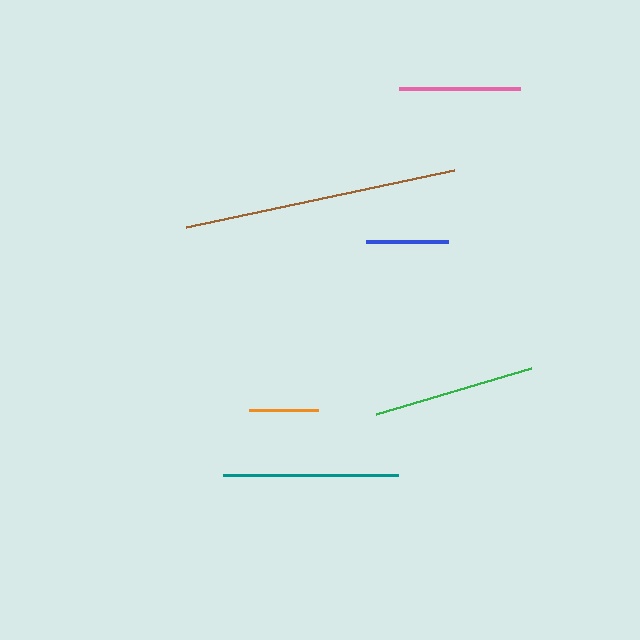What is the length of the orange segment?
The orange segment is approximately 69 pixels long.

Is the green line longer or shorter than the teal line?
The teal line is longer than the green line.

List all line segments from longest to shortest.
From longest to shortest: brown, teal, green, pink, blue, orange.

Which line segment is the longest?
The brown line is the longest at approximately 275 pixels.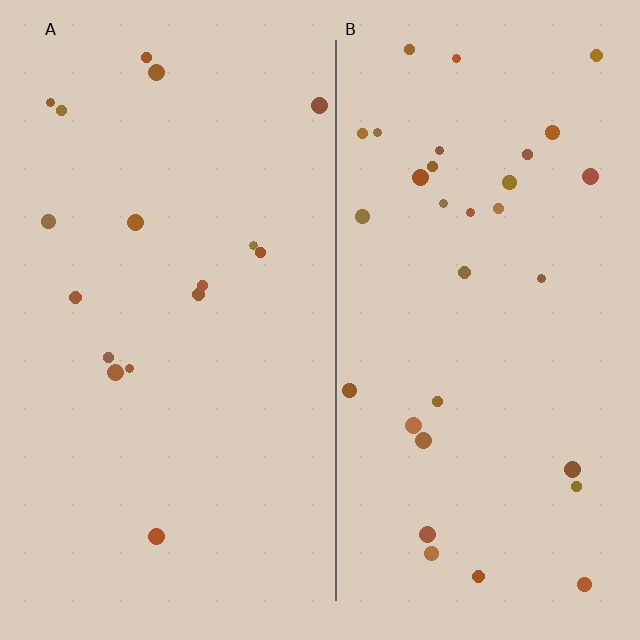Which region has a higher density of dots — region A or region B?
B (the right).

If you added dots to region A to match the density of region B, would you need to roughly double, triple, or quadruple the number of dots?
Approximately double.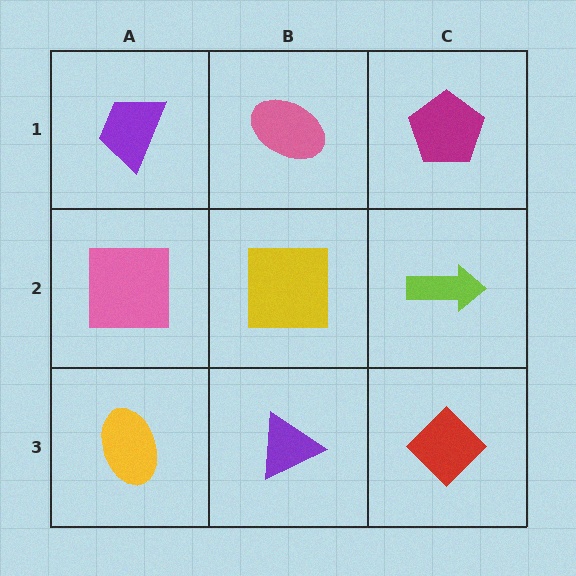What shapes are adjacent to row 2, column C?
A magenta pentagon (row 1, column C), a red diamond (row 3, column C), a yellow square (row 2, column B).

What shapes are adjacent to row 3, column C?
A lime arrow (row 2, column C), a purple triangle (row 3, column B).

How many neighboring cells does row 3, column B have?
3.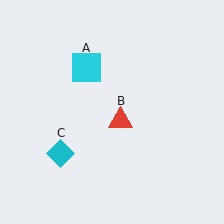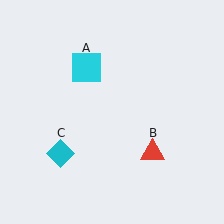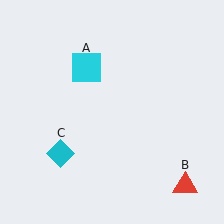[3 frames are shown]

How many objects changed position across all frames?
1 object changed position: red triangle (object B).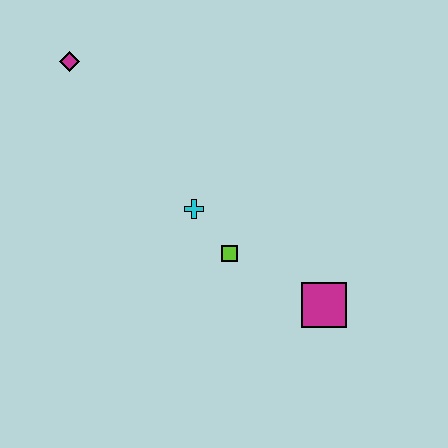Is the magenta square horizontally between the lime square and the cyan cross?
No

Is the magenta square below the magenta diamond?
Yes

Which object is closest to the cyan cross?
The lime square is closest to the cyan cross.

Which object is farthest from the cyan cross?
The magenta diamond is farthest from the cyan cross.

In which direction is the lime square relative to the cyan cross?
The lime square is below the cyan cross.